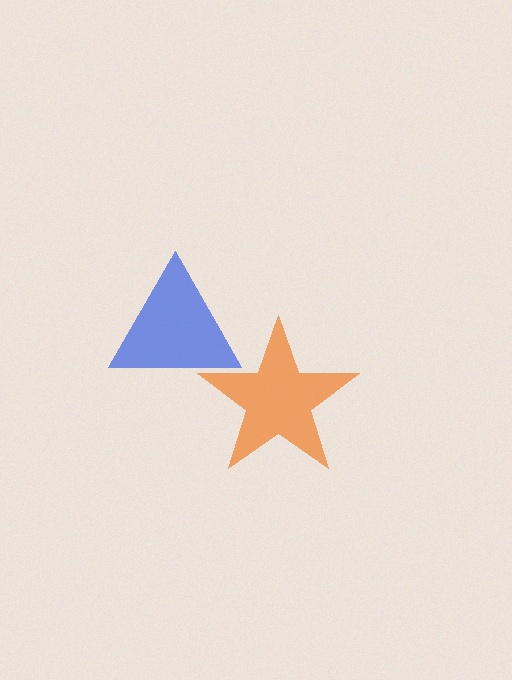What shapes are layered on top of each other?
The layered shapes are: an orange star, a blue triangle.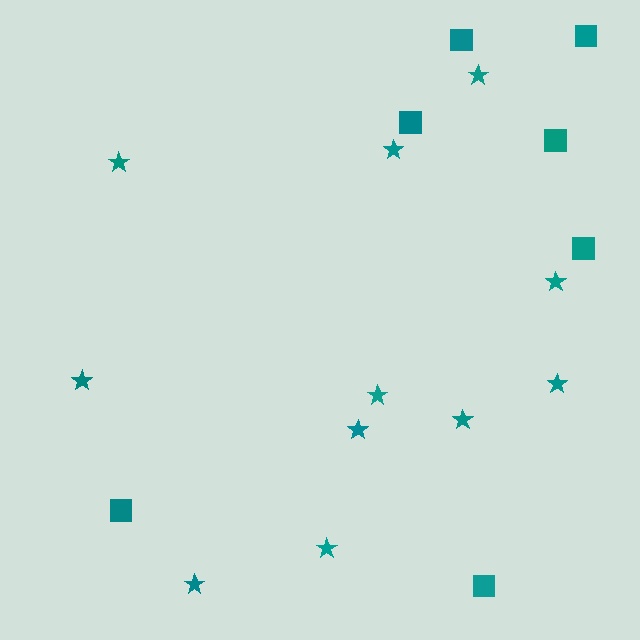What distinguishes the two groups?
There are 2 groups: one group of squares (7) and one group of stars (11).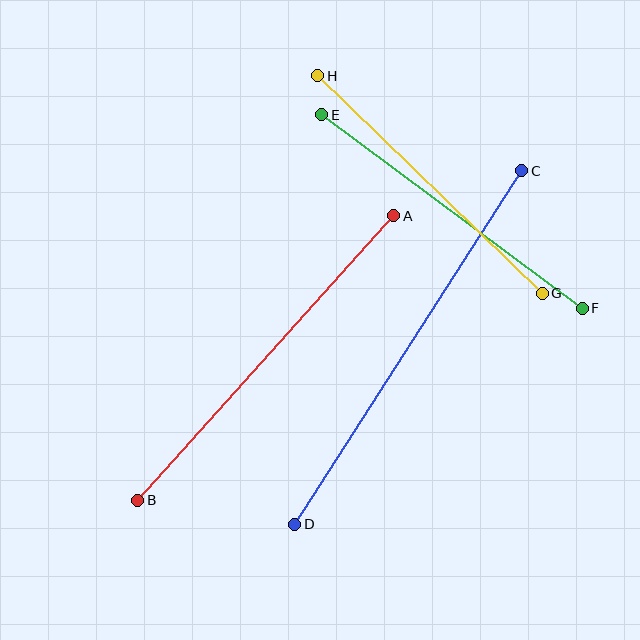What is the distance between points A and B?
The distance is approximately 382 pixels.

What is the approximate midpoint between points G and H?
The midpoint is at approximately (430, 184) pixels.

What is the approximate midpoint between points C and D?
The midpoint is at approximately (408, 347) pixels.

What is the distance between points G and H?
The distance is approximately 312 pixels.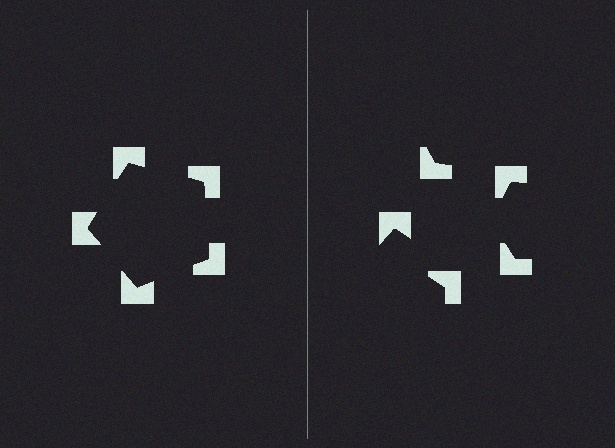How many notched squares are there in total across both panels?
10 — 5 on each side.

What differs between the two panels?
The notched squares are positioned identically on both sides; only the wedge orientations differ. On the left they align to a pentagon; on the right they are misaligned.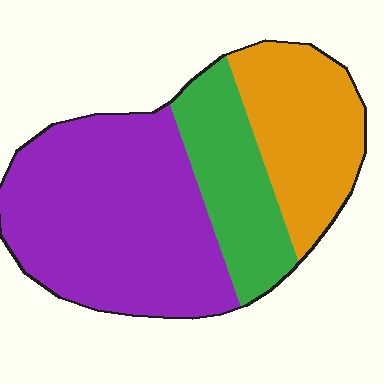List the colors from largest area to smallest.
From largest to smallest: purple, orange, green.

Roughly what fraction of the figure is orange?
Orange covers around 25% of the figure.